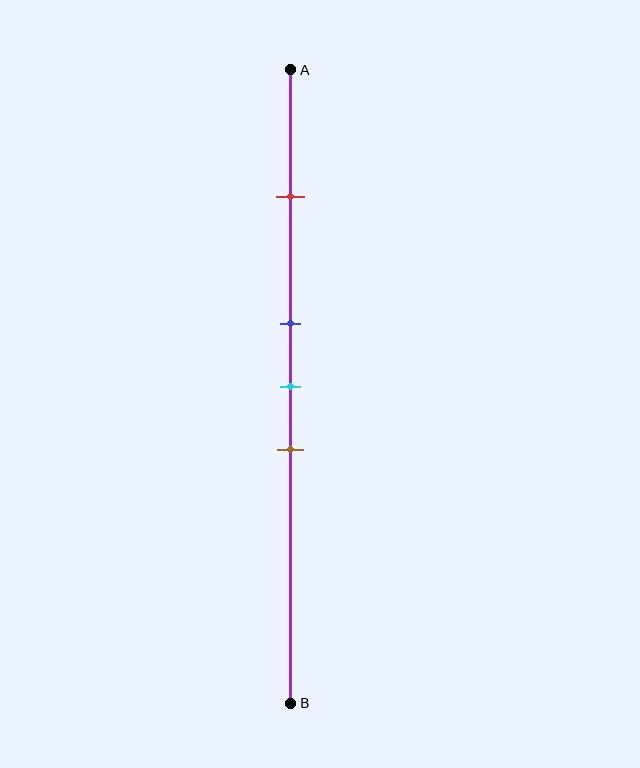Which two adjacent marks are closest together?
The blue and cyan marks are the closest adjacent pair.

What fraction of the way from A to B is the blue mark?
The blue mark is approximately 40% (0.4) of the way from A to B.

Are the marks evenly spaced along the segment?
No, the marks are not evenly spaced.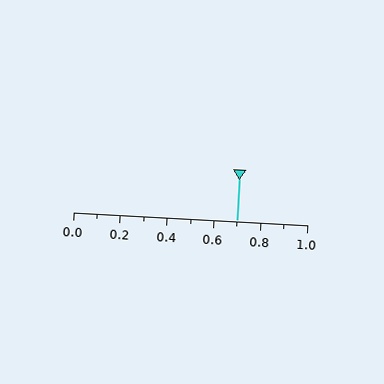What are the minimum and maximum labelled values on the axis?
The axis runs from 0.0 to 1.0.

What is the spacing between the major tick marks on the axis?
The major ticks are spaced 0.2 apart.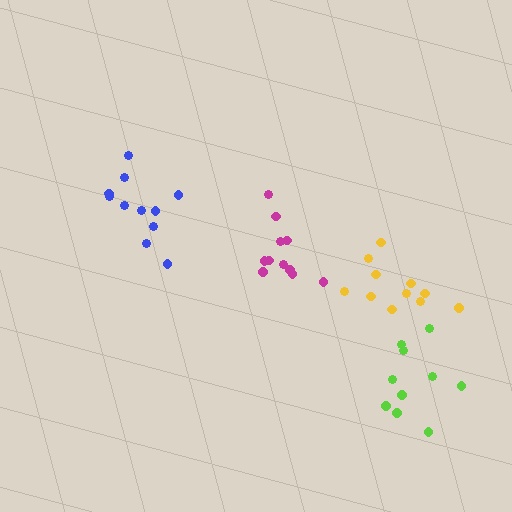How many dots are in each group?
Group 1: 11 dots, Group 2: 11 dots, Group 3: 11 dots, Group 4: 10 dots (43 total).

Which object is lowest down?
The lime cluster is bottommost.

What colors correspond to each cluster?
The clusters are colored: yellow, magenta, blue, lime.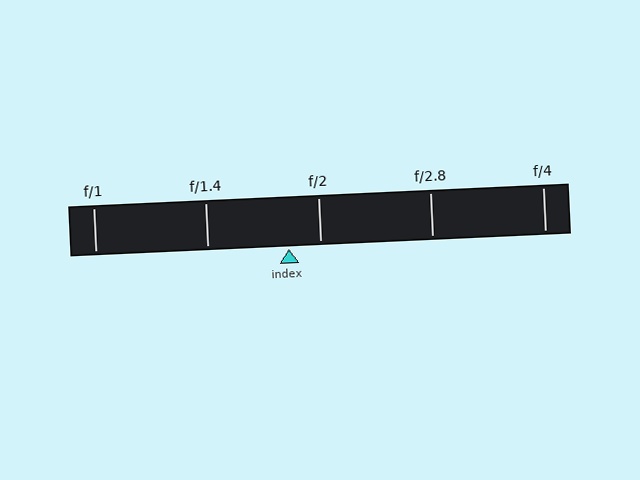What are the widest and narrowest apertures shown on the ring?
The widest aperture shown is f/1 and the narrowest is f/4.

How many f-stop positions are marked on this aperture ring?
There are 5 f-stop positions marked.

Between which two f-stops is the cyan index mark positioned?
The index mark is between f/1.4 and f/2.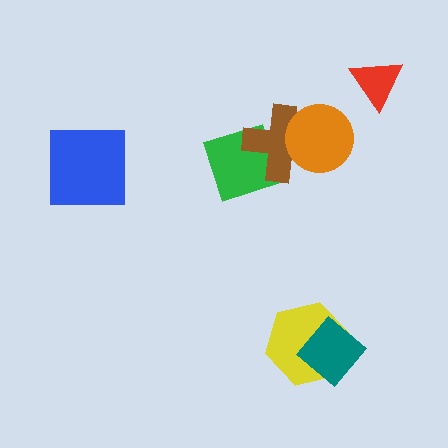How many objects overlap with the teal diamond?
1 object overlaps with the teal diamond.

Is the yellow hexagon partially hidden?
Yes, it is partially covered by another shape.